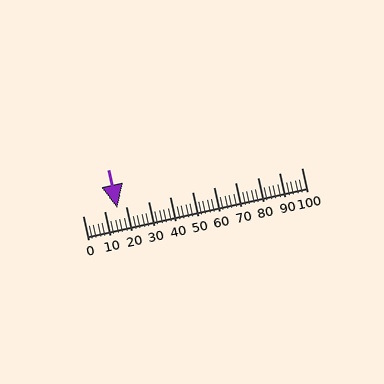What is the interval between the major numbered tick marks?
The major tick marks are spaced 10 units apart.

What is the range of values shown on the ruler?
The ruler shows values from 0 to 100.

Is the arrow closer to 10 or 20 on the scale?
The arrow is closer to 20.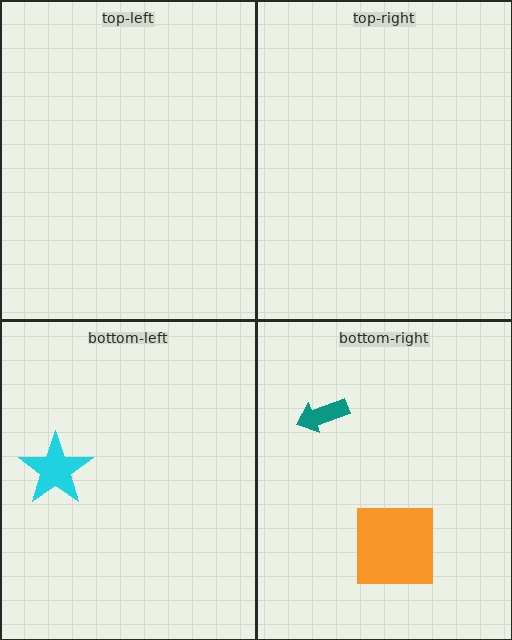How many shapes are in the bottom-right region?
2.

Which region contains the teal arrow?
The bottom-right region.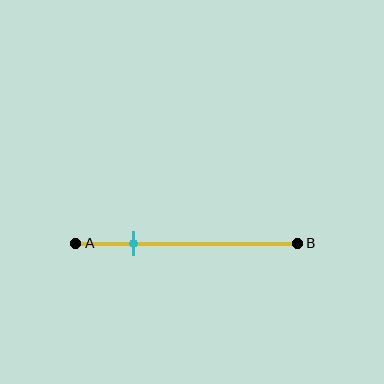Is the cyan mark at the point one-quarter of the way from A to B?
Yes, the mark is approximately at the one-quarter point.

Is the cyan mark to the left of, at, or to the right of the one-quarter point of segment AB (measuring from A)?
The cyan mark is approximately at the one-quarter point of segment AB.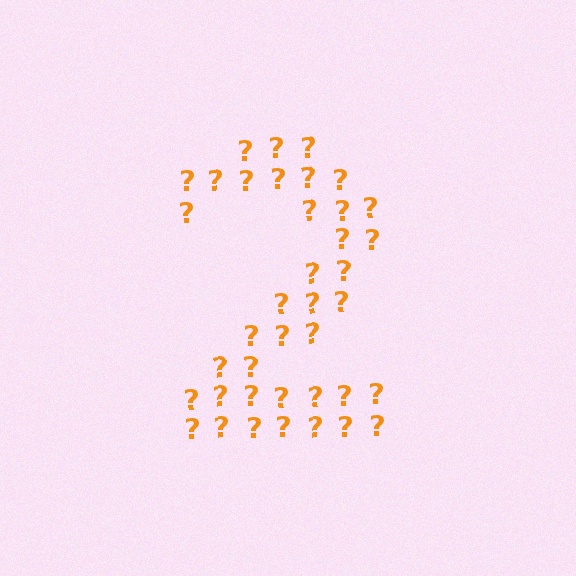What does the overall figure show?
The overall figure shows the digit 2.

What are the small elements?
The small elements are question marks.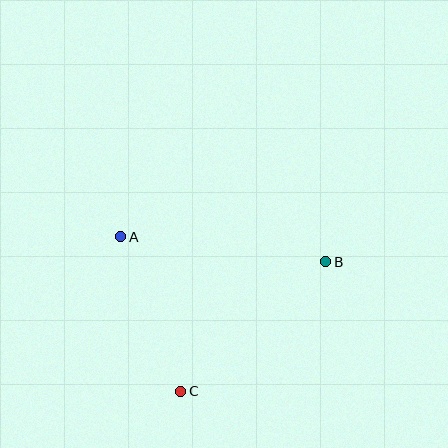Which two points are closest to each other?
Points A and C are closest to each other.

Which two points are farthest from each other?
Points A and B are farthest from each other.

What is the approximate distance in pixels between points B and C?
The distance between B and C is approximately 195 pixels.